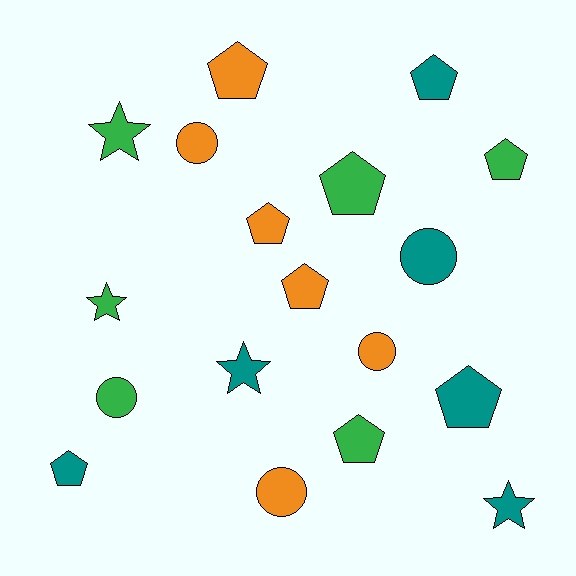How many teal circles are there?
There is 1 teal circle.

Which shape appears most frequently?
Pentagon, with 9 objects.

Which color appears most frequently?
Green, with 6 objects.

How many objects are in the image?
There are 18 objects.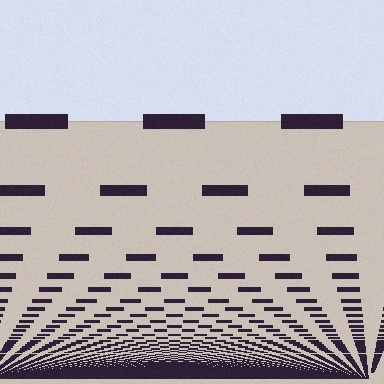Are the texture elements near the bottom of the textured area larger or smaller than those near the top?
Smaller. The gradient is inverted — elements near the bottom are smaller and denser.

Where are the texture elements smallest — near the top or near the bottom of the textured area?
Near the bottom.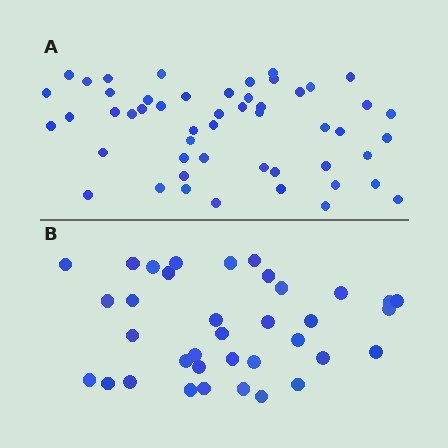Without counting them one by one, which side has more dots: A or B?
Region A (the top region) has more dots.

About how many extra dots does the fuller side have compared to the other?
Region A has approximately 15 more dots than region B.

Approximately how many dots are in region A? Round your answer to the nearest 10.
About 50 dots. (The exact count is 51, which rounds to 50.)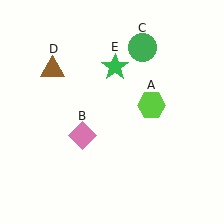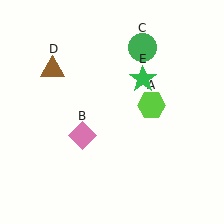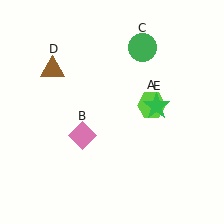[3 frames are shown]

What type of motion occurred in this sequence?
The green star (object E) rotated clockwise around the center of the scene.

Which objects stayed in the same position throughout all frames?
Lime hexagon (object A) and pink diamond (object B) and green circle (object C) and brown triangle (object D) remained stationary.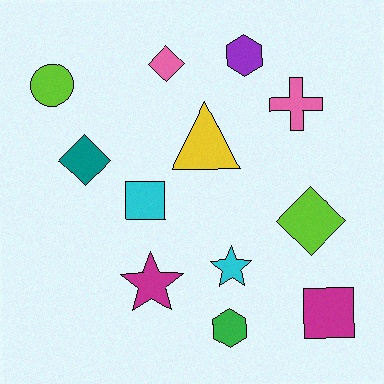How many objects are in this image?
There are 12 objects.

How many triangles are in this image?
There is 1 triangle.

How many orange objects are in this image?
There are no orange objects.